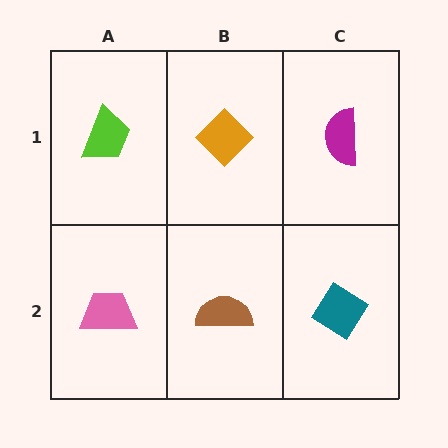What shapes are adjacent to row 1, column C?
A teal diamond (row 2, column C), an orange diamond (row 1, column B).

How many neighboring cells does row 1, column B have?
3.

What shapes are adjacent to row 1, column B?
A brown semicircle (row 2, column B), a lime trapezoid (row 1, column A), a magenta semicircle (row 1, column C).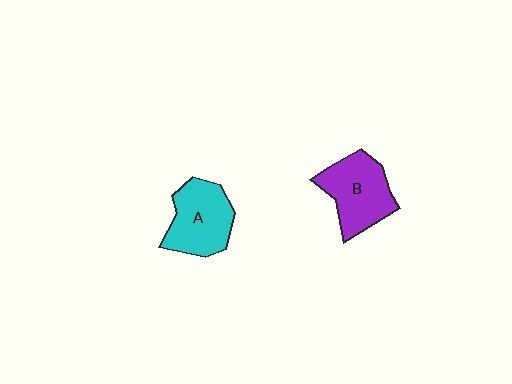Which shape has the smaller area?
Shape A (cyan).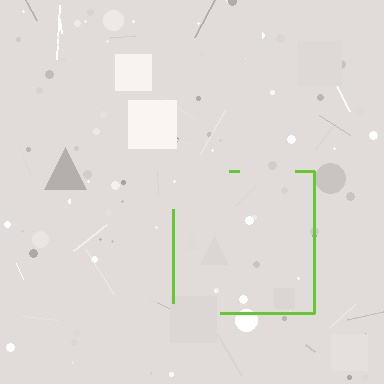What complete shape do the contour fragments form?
The contour fragments form a square.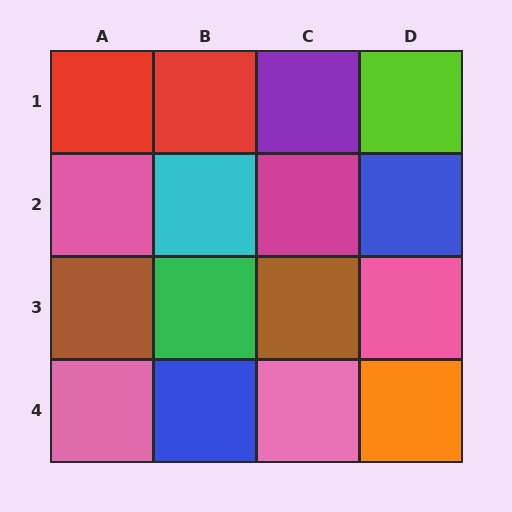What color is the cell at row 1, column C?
Purple.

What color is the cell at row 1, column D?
Lime.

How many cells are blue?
2 cells are blue.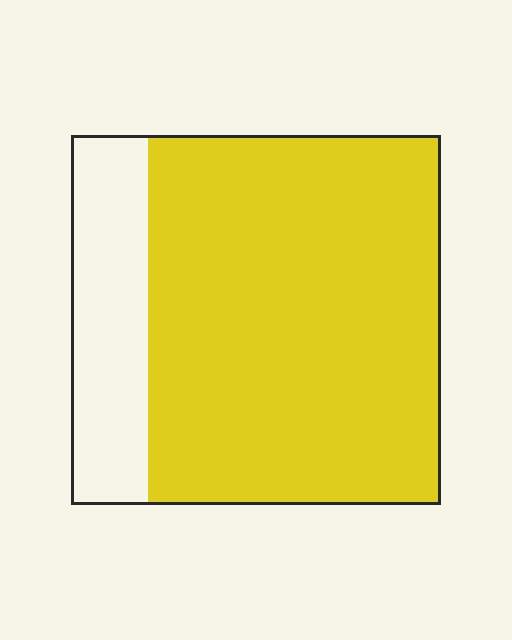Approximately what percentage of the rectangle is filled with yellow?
Approximately 80%.